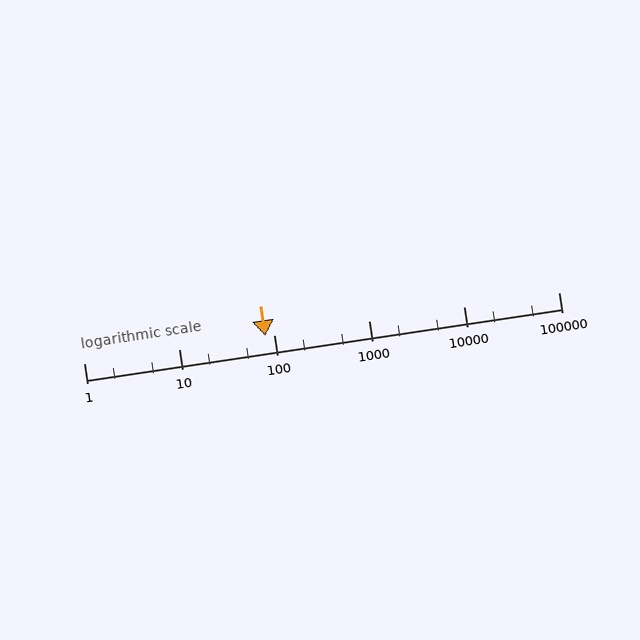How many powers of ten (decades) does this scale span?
The scale spans 5 decades, from 1 to 100000.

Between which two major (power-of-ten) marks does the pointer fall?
The pointer is between 10 and 100.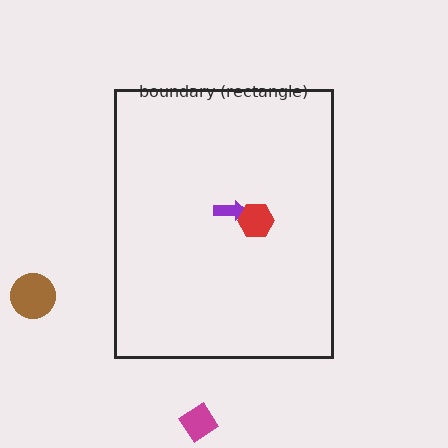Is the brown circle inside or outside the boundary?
Outside.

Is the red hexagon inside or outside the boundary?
Inside.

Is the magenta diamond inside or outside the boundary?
Outside.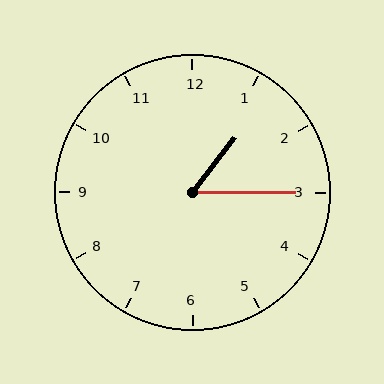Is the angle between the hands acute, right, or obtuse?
It is acute.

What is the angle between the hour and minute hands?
Approximately 52 degrees.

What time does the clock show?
1:15.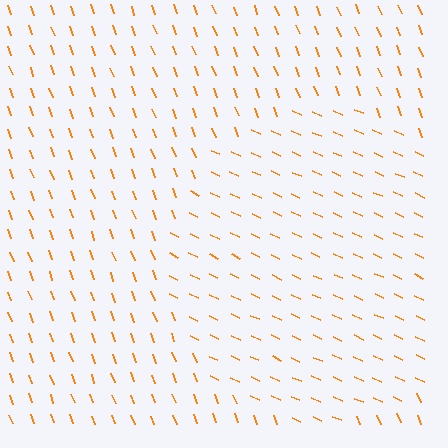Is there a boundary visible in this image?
Yes, there is a texture boundary formed by a change in line orientation.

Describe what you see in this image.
The image is filled with small orange line segments. A circle region in the image has lines oriented differently from the surrounding lines, creating a visible texture boundary.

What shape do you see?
I see a circle.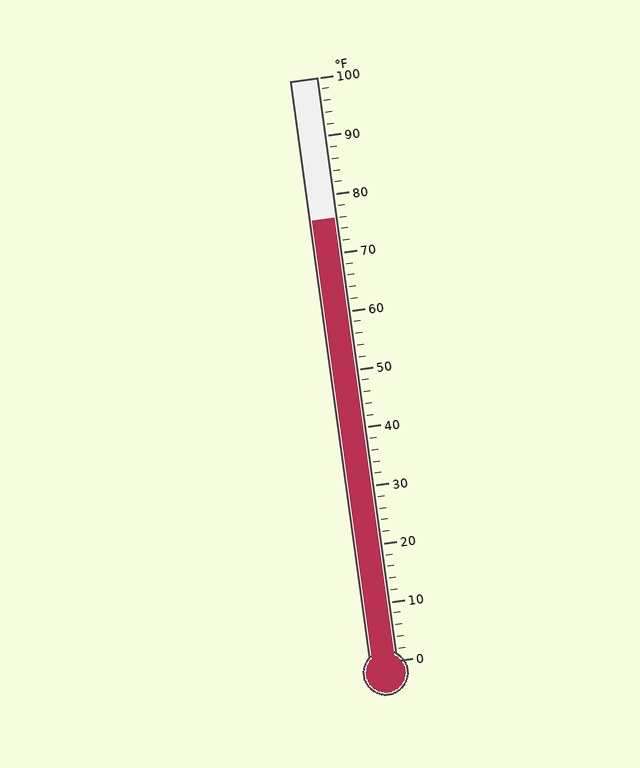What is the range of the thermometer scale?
The thermometer scale ranges from 0°F to 100°F.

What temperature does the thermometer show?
The thermometer shows approximately 76°F.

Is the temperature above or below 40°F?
The temperature is above 40°F.